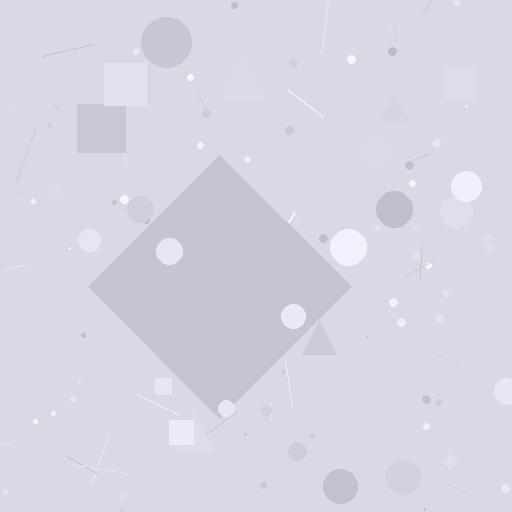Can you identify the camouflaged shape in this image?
The camouflaged shape is a diamond.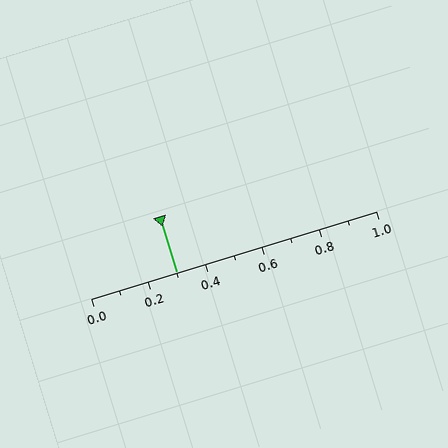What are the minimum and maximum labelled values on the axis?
The axis runs from 0.0 to 1.0.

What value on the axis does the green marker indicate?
The marker indicates approximately 0.3.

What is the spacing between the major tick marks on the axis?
The major ticks are spaced 0.2 apart.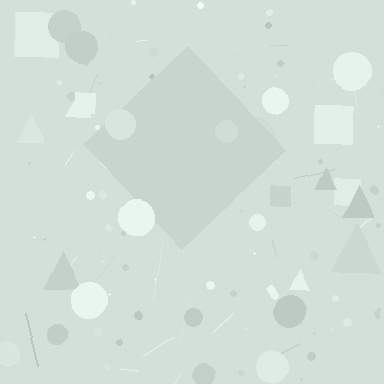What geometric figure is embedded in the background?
A diamond is embedded in the background.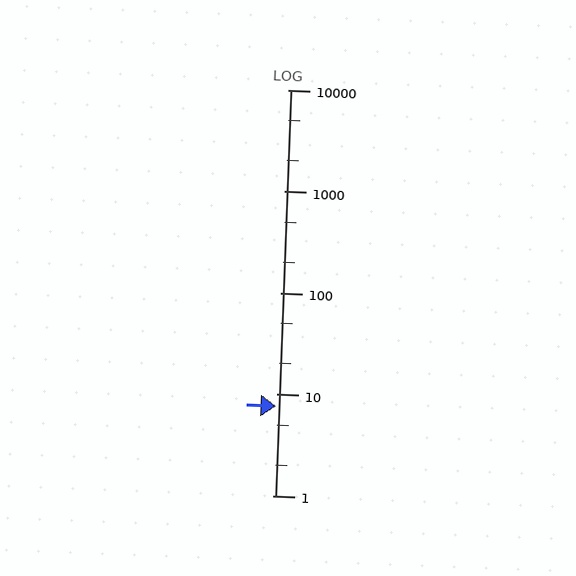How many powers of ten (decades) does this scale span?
The scale spans 4 decades, from 1 to 10000.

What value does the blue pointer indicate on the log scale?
The pointer indicates approximately 7.6.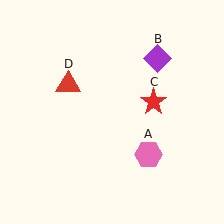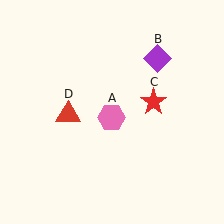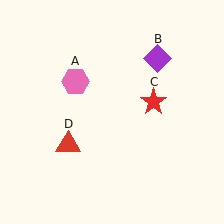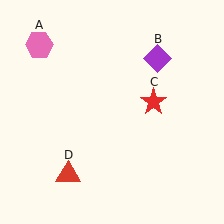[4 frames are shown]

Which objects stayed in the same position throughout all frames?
Purple diamond (object B) and red star (object C) remained stationary.